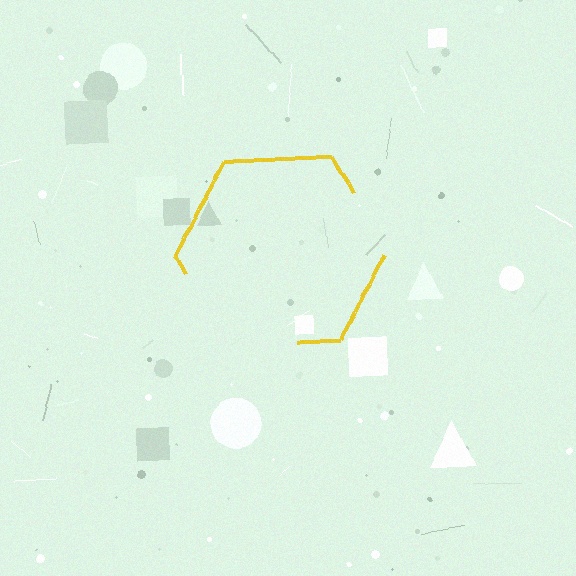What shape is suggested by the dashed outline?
The dashed outline suggests a hexagon.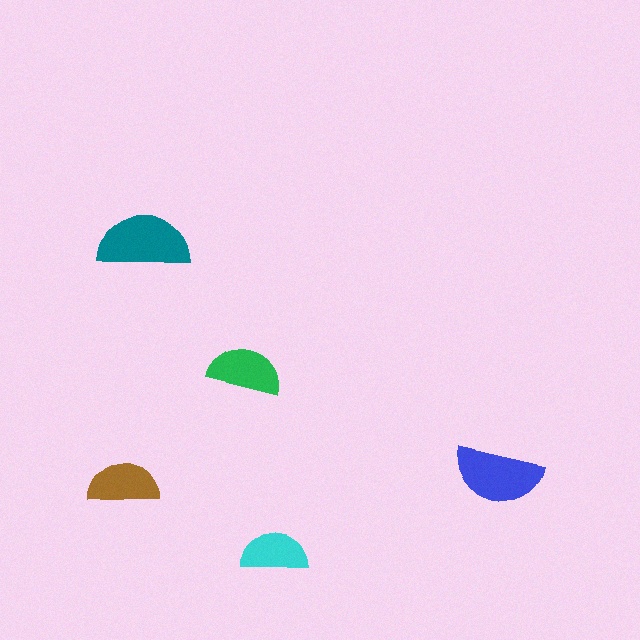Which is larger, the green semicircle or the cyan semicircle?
The green one.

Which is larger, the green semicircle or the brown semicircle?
The green one.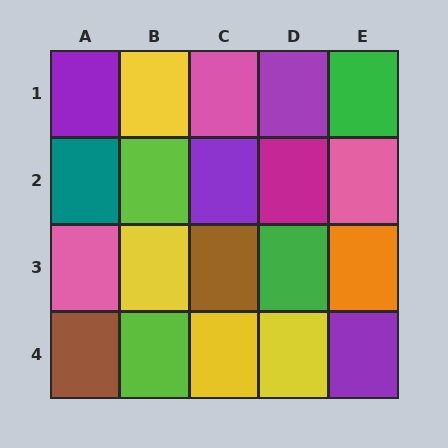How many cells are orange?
1 cell is orange.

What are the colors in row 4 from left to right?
Brown, lime, yellow, yellow, purple.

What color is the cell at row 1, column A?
Purple.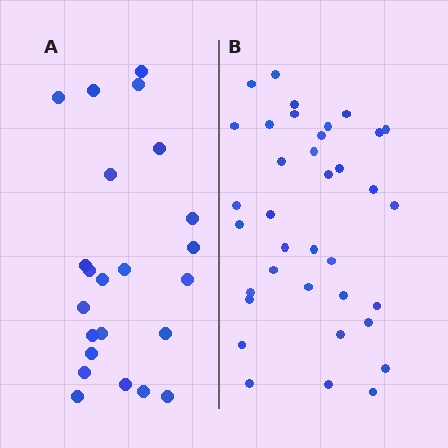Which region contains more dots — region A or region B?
Region B (the right region) has more dots.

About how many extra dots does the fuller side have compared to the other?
Region B has approximately 15 more dots than region A.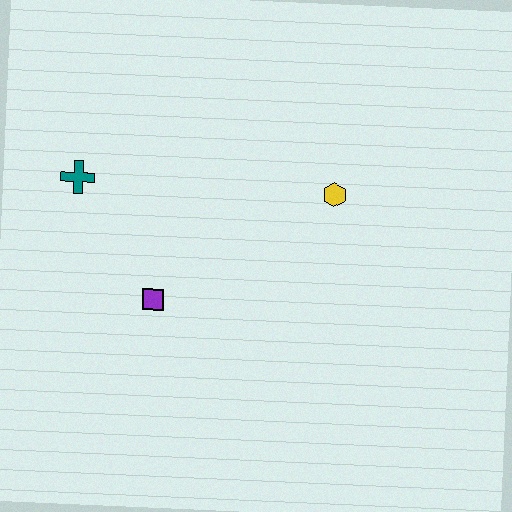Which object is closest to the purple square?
The teal cross is closest to the purple square.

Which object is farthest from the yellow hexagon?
The teal cross is farthest from the yellow hexagon.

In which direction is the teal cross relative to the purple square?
The teal cross is above the purple square.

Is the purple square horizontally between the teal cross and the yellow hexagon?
Yes